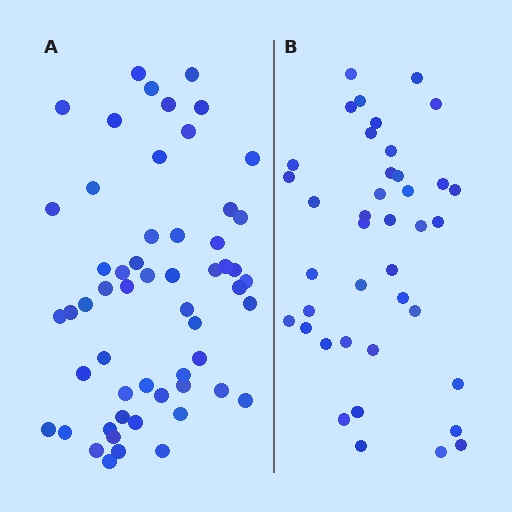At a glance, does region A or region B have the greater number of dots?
Region A (the left region) has more dots.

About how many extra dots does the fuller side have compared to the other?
Region A has approximately 15 more dots than region B.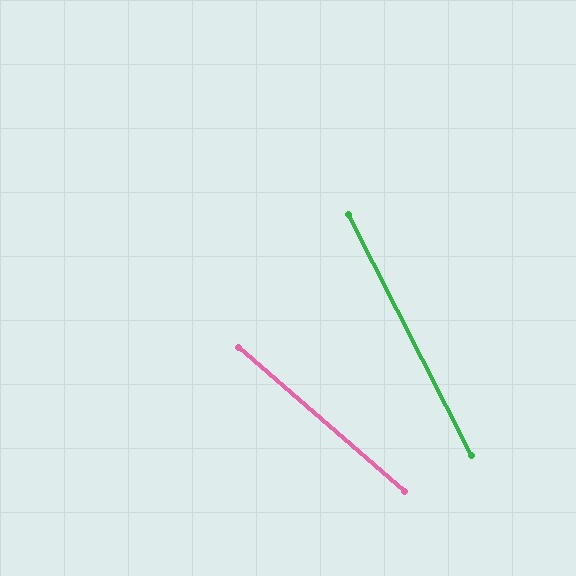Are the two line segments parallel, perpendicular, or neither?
Neither parallel nor perpendicular — they differ by about 22°.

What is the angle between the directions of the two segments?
Approximately 22 degrees.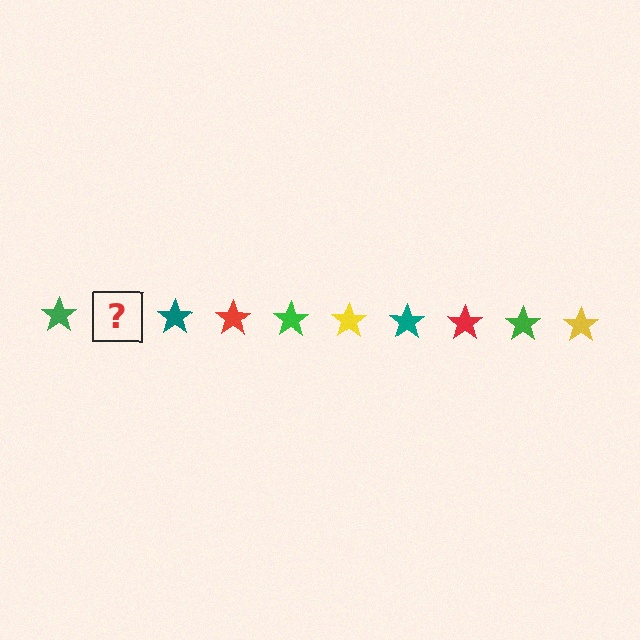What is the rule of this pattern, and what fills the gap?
The rule is that the pattern cycles through green, yellow, teal, red stars. The gap should be filled with a yellow star.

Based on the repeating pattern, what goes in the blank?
The blank should be a yellow star.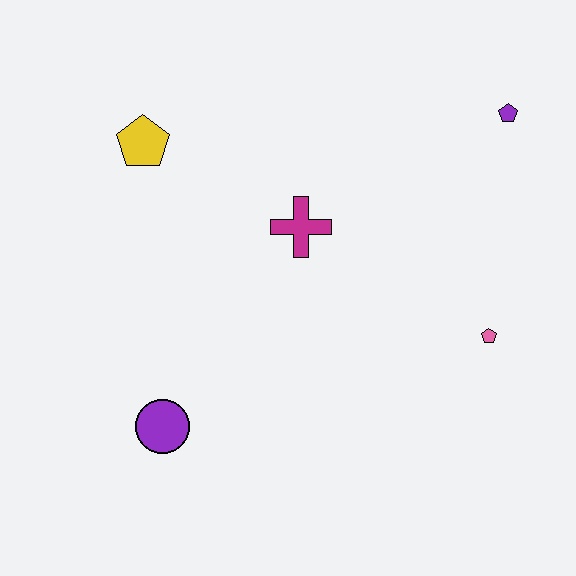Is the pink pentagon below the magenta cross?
Yes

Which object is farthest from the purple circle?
The purple pentagon is farthest from the purple circle.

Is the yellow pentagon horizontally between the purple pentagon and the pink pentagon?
No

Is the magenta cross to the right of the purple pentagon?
No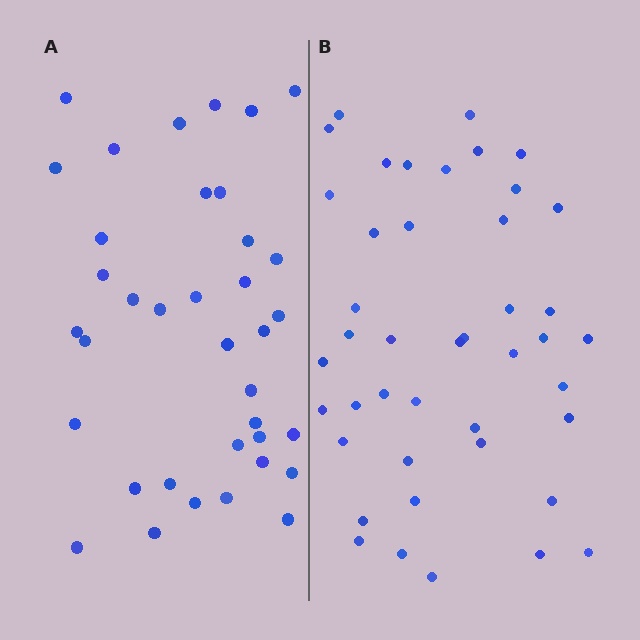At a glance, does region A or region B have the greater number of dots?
Region B (the right region) has more dots.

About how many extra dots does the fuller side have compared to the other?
Region B has about 6 more dots than region A.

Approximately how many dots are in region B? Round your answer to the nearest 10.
About 40 dots. (The exact count is 43, which rounds to 40.)